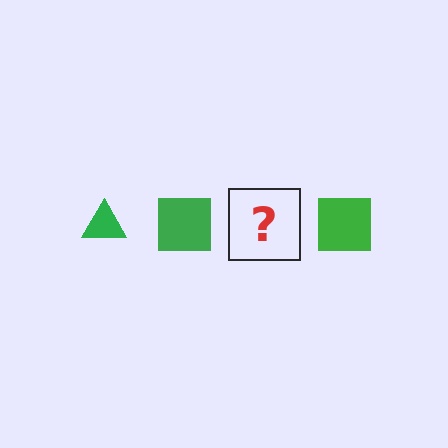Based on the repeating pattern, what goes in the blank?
The blank should be a green triangle.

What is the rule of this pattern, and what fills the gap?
The rule is that the pattern cycles through triangle, square shapes in green. The gap should be filled with a green triangle.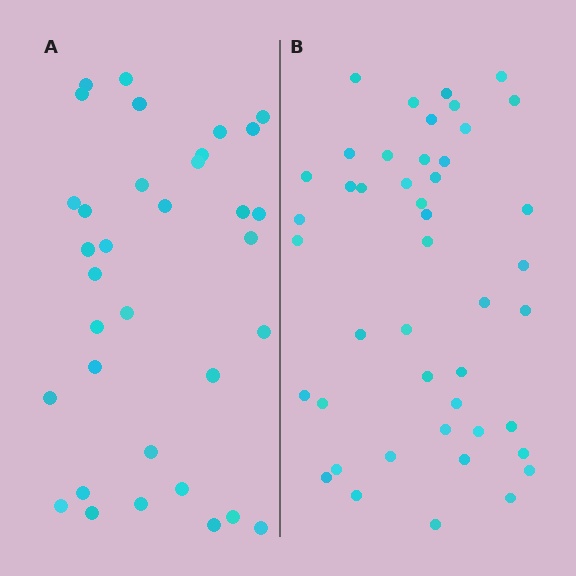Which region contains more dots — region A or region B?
Region B (the right region) has more dots.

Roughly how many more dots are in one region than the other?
Region B has roughly 12 or so more dots than region A.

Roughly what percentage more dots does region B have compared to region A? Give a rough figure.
About 30% more.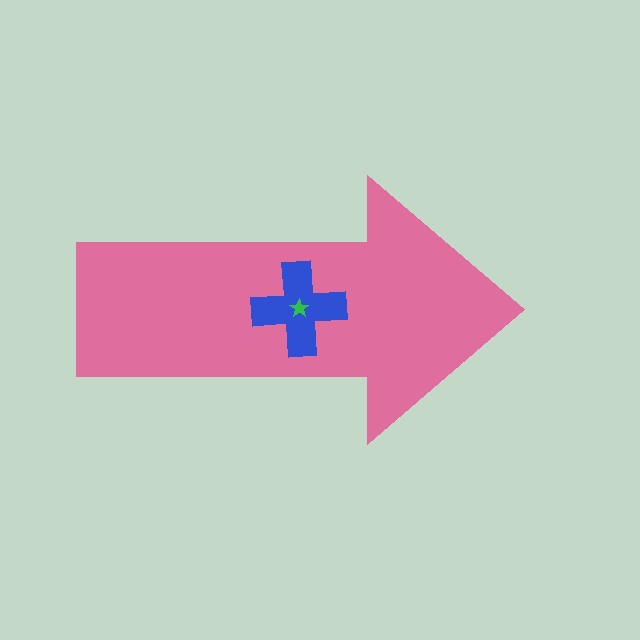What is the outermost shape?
The pink arrow.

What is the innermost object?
The green star.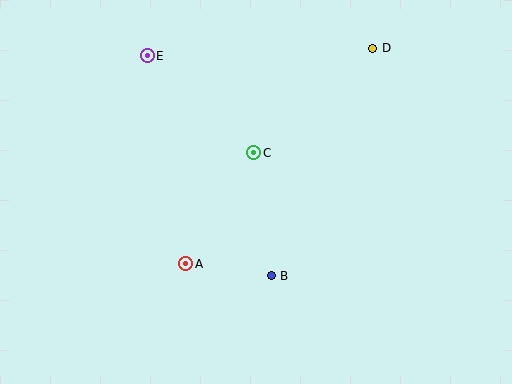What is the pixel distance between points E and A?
The distance between E and A is 212 pixels.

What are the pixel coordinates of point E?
Point E is at (147, 56).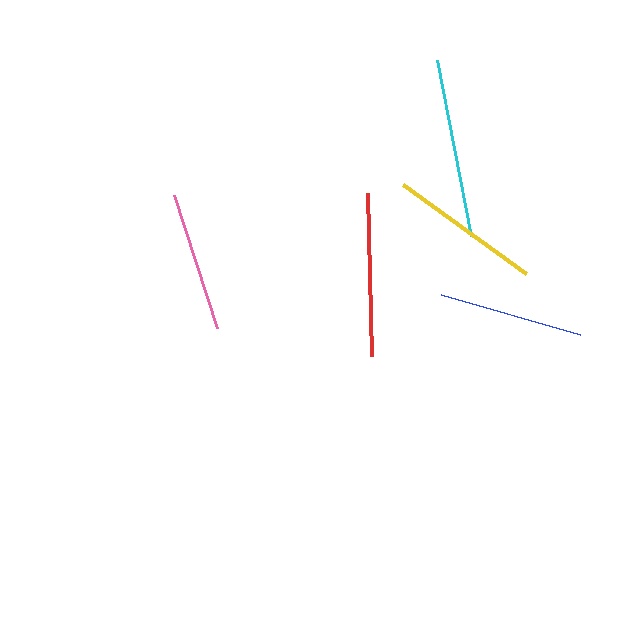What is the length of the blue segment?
The blue segment is approximately 144 pixels long.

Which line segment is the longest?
The cyan line is the longest at approximately 180 pixels.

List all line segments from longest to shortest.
From longest to shortest: cyan, red, yellow, blue, pink.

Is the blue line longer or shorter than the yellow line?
The yellow line is longer than the blue line.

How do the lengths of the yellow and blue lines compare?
The yellow and blue lines are approximately the same length.